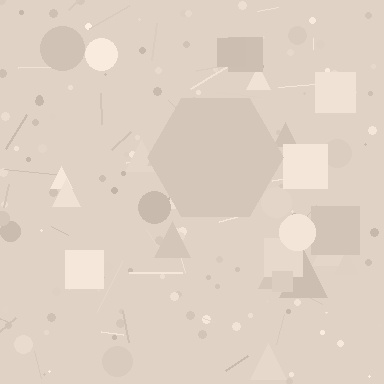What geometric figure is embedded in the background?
A hexagon is embedded in the background.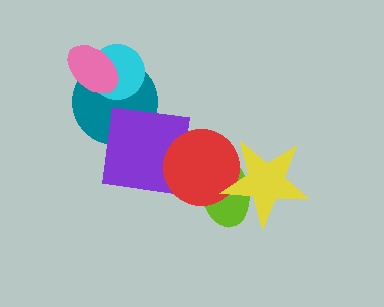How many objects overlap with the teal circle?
3 objects overlap with the teal circle.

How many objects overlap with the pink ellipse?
2 objects overlap with the pink ellipse.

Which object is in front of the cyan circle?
The pink ellipse is in front of the cyan circle.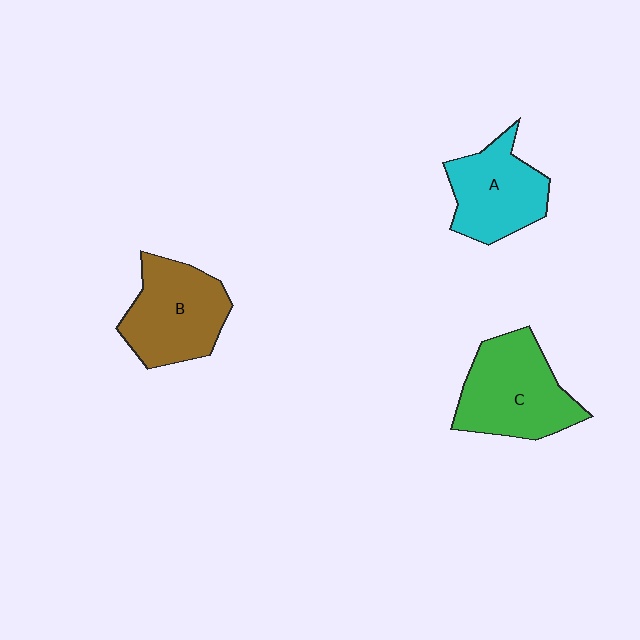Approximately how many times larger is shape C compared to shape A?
Approximately 1.2 times.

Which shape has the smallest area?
Shape A (cyan).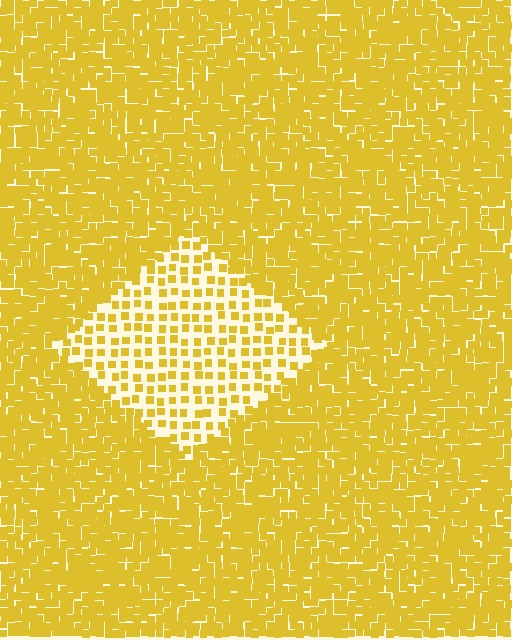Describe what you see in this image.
The image contains small yellow elements arranged at two different densities. A diamond-shaped region is visible where the elements are less densely packed than the surrounding area.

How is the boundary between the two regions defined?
The boundary is defined by a change in element density (approximately 2.6x ratio). All elements are the same color, size, and shape.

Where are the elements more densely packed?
The elements are more densely packed outside the diamond boundary.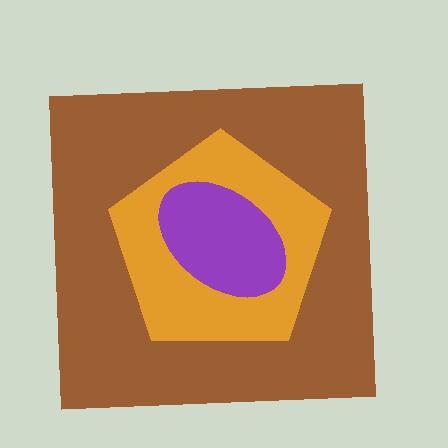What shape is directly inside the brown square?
The orange pentagon.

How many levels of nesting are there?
3.